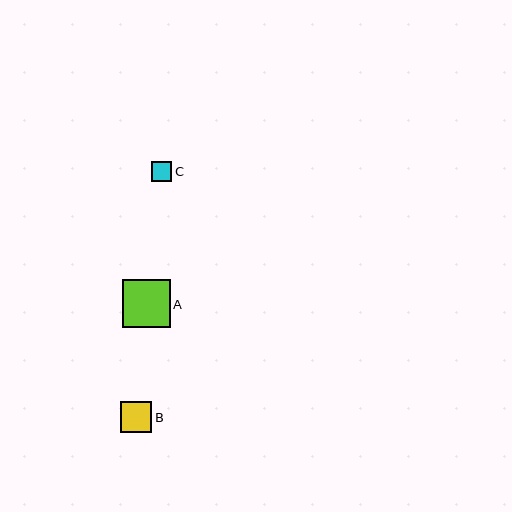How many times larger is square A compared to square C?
Square A is approximately 2.4 times the size of square C.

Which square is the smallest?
Square C is the smallest with a size of approximately 20 pixels.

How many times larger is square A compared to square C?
Square A is approximately 2.4 times the size of square C.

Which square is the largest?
Square A is the largest with a size of approximately 47 pixels.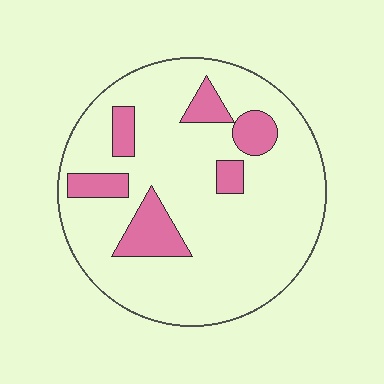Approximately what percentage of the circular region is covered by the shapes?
Approximately 15%.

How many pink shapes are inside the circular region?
6.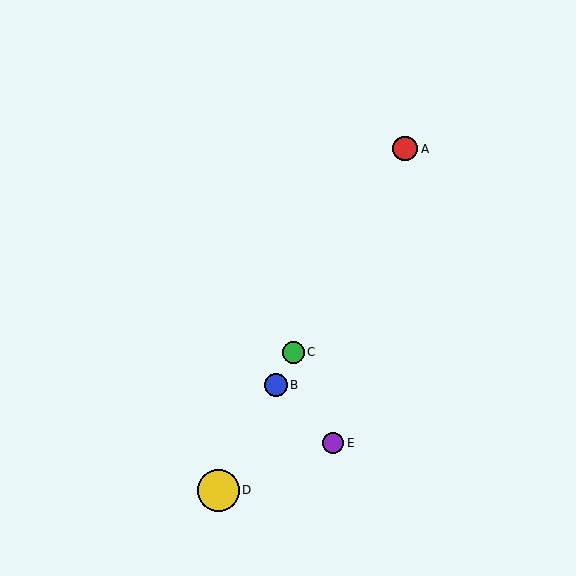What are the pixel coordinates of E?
Object E is at (333, 443).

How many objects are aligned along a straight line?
4 objects (A, B, C, D) are aligned along a straight line.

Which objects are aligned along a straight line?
Objects A, B, C, D are aligned along a straight line.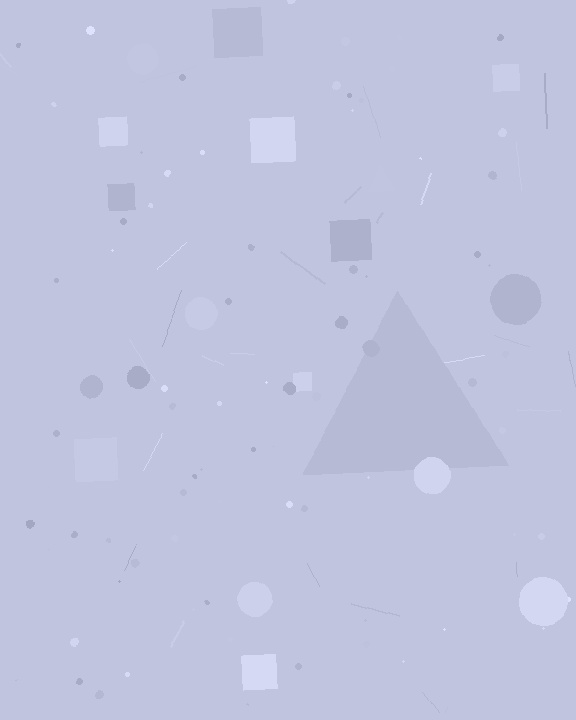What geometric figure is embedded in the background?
A triangle is embedded in the background.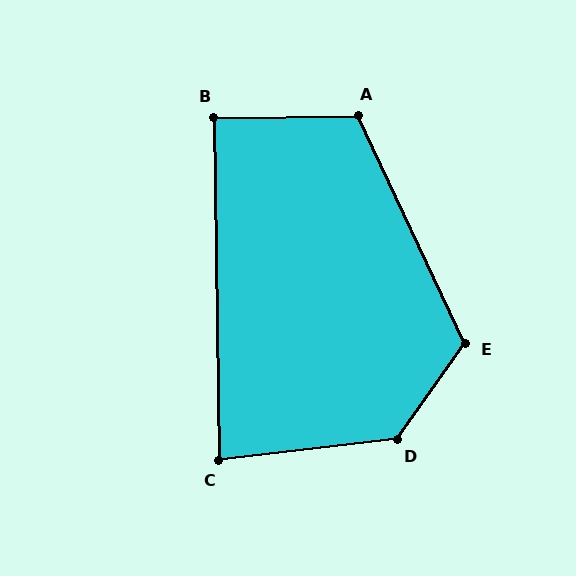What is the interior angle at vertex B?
Approximately 90 degrees (approximately right).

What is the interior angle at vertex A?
Approximately 115 degrees (obtuse).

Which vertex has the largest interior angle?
D, at approximately 133 degrees.